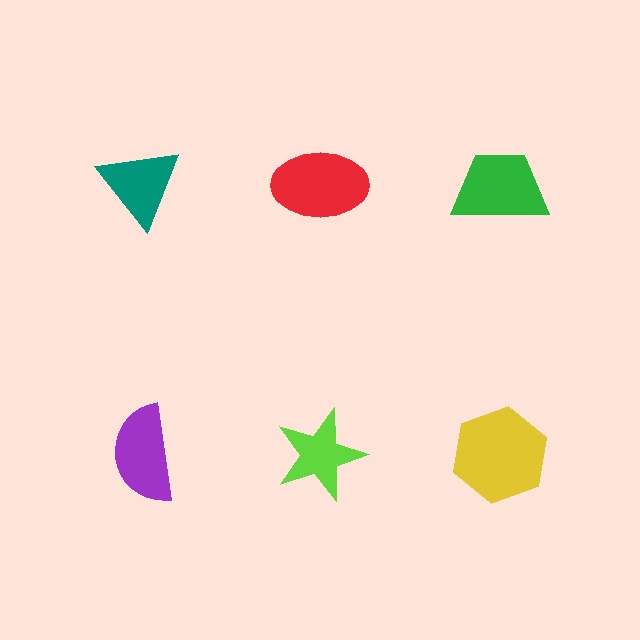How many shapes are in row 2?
3 shapes.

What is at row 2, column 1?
A purple semicircle.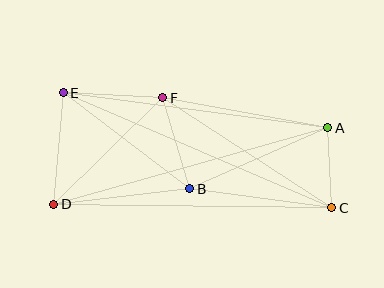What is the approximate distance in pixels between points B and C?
The distance between B and C is approximately 144 pixels.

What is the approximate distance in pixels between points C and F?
The distance between C and F is approximately 202 pixels.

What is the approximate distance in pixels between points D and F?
The distance between D and F is approximately 152 pixels.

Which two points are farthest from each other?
Points C and E are farthest from each other.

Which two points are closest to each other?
Points A and C are closest to each other.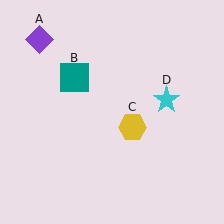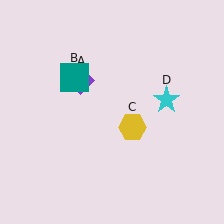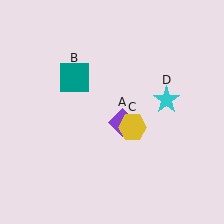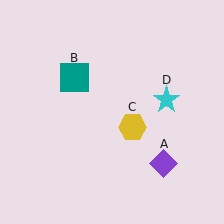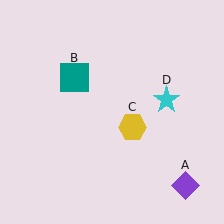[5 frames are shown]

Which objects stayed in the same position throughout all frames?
Teal square (object B) and yellow hexagon (object C) and cyan star (object D) remained stationary.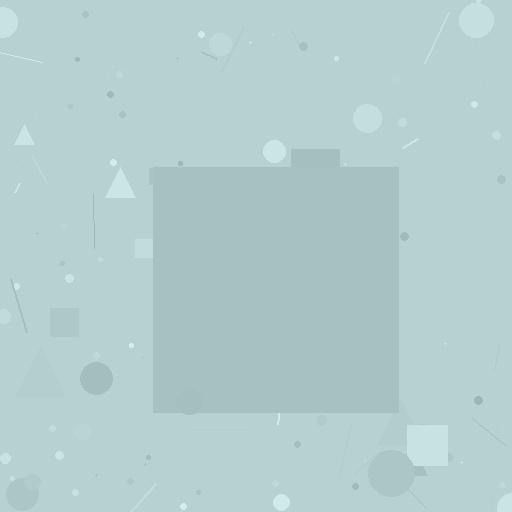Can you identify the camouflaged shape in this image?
The camouflaged shape is a square.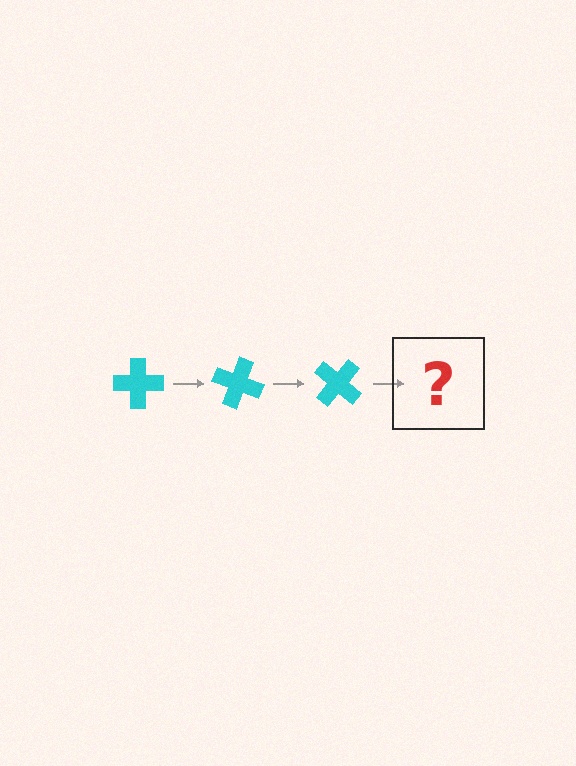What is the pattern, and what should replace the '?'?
The pattern is that the cross rotates 20 degrees each step. The '?' should be a cyan cross rotated 60 degrees.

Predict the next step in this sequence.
The next step is a cyan cross rotated 60 degrees.